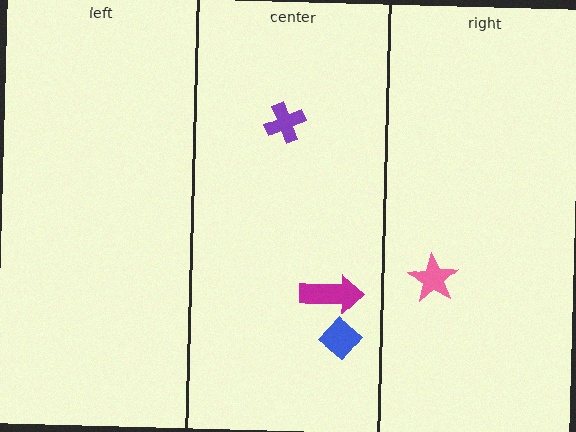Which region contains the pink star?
The right region.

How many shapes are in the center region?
3.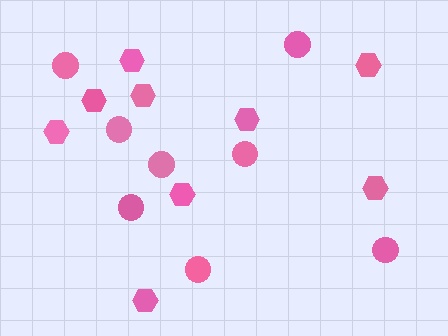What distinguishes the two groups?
There are 2 groups: one group of circles (8) and one group of hexagons (9).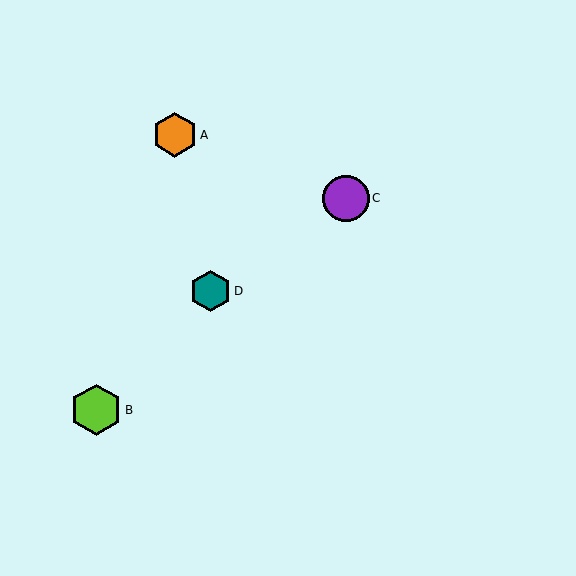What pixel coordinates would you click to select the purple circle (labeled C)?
Click at (346, 198) to select the purple circle C.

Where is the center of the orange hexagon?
The center of the orange hexagon is at (175, 135).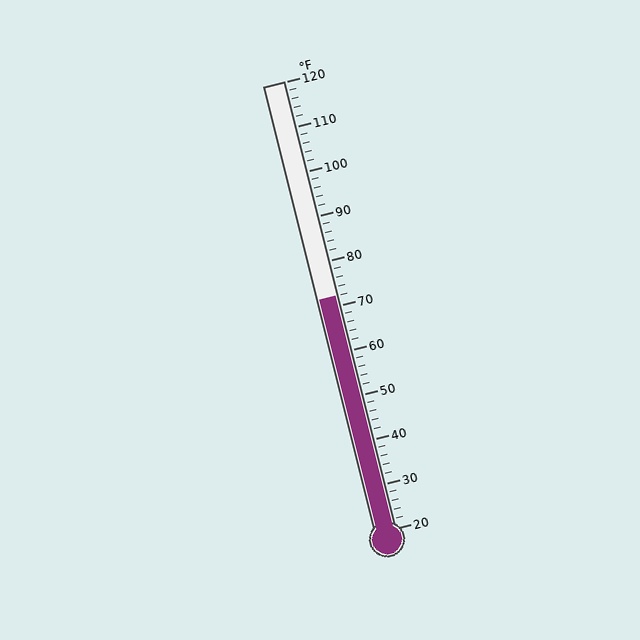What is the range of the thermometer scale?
The thermometer scale ranges from 20°F to 120°F.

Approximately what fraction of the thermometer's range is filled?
The thermometer is filled to approximately 50% of its range.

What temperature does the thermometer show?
The thermometer shows approximately 72°F.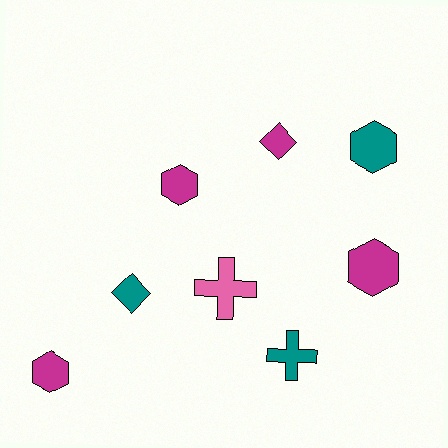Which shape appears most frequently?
Hexagon, with 4 objects.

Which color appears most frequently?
Magenta, with 4 objects.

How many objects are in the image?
There are 8 objects.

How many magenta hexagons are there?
There are 3 magenta hexagons.